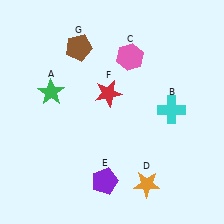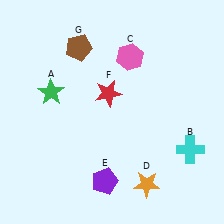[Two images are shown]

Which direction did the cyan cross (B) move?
The cyan cross (B) moved down.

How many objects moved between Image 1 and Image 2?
1 object moved between the two images.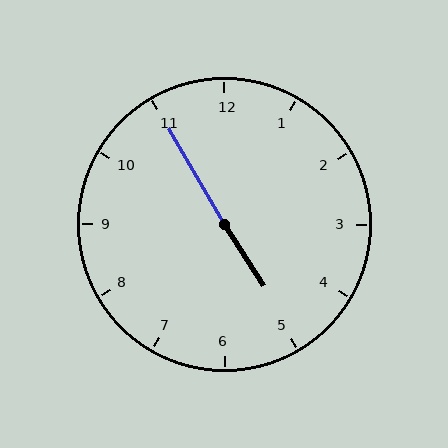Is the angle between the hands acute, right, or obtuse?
It is obtuse.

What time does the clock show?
4:55.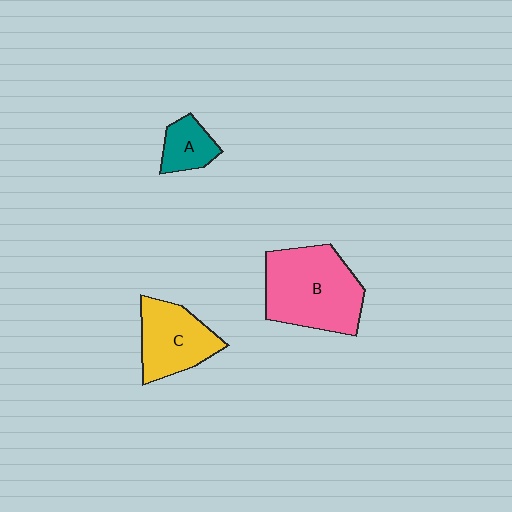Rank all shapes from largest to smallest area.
From largest to smallest: B (pink), C (yellow), A (teal).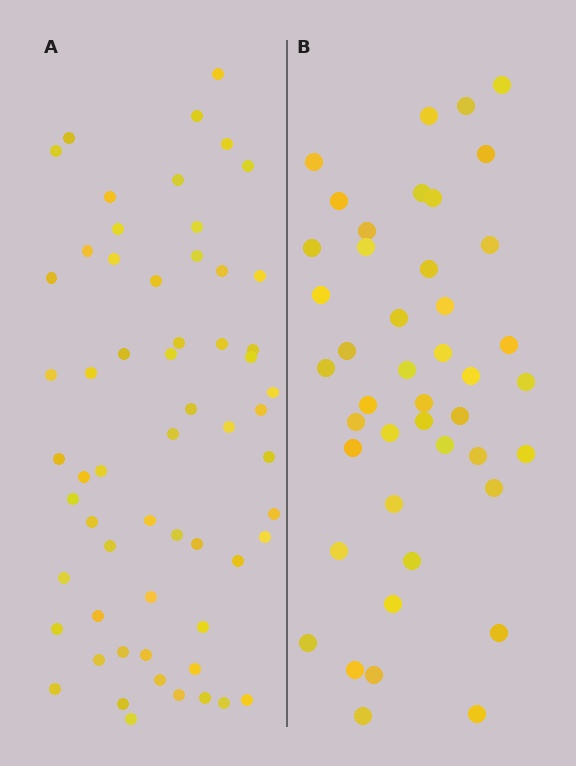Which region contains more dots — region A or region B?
Region A (the left region) has more dots.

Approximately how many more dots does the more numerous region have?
Region A has approximately 15 more dots than region B.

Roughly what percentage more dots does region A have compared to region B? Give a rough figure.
About 35% more.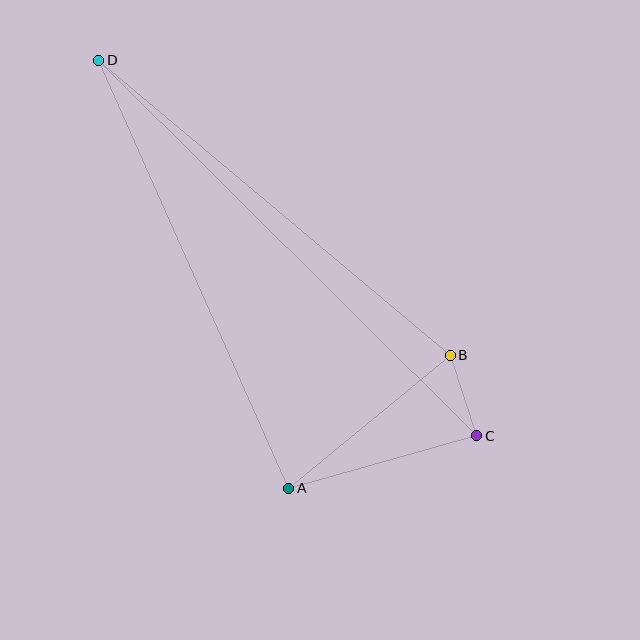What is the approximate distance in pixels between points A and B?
The distance between A and B is approximately 209 pixels.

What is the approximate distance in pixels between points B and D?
The distance between B and D is approximately 459 pixels.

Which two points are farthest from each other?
Points C and D are farthest from each other.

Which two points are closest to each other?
Points B and C are closest to each other.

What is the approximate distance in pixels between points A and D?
The distance between A and D is approximately 468 pixels.